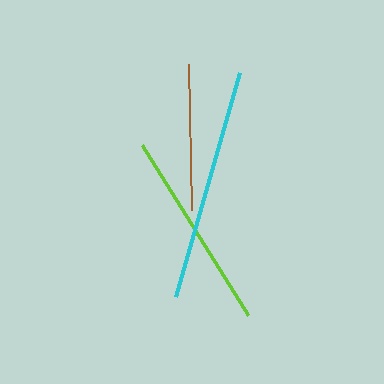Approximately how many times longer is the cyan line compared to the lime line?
The cyan line is approximately 1.2 times the length of the lime line.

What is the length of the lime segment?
The lime segment is approximately 201 pixels long.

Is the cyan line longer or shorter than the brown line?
The cyan line is longer than the brown line.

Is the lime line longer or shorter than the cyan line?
The cyan line is longer than the lime line.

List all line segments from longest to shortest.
From longest to shortest: cyan, lime, brown.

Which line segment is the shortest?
The brown line is the shortest at approximately 146 pixels.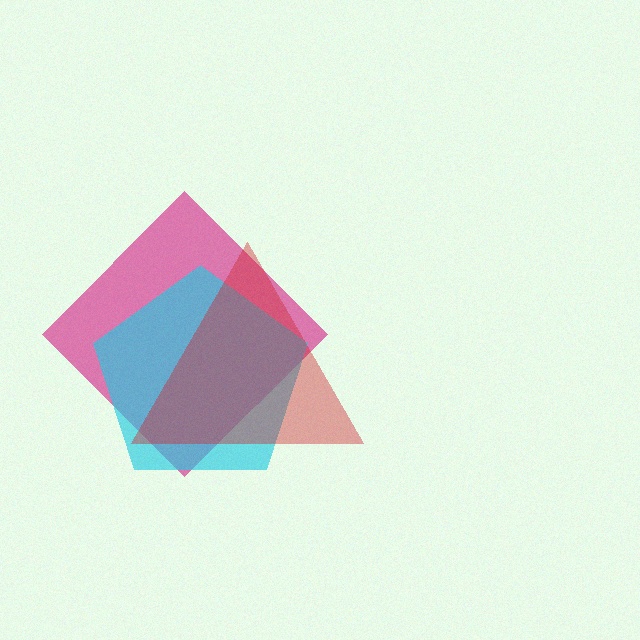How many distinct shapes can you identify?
There are 3 distinct shapes: a magenta diamond, a cyan pentagon, a red triangle.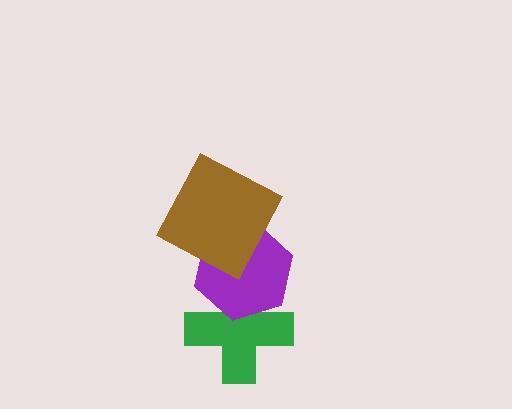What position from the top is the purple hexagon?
The purple hexagon is 2nd from the top.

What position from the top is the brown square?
The brown square is 1st from the top.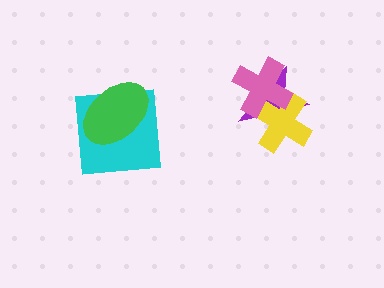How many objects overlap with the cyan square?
1 object overlaps with the cyan square.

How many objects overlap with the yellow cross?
2 objects overlap with the yellow cross.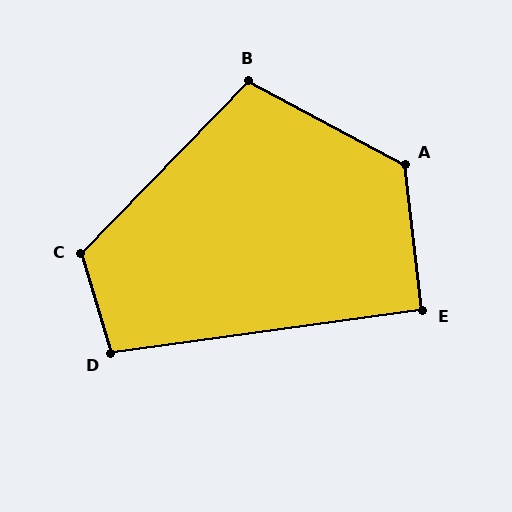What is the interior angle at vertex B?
Approximately 106 degrees (obtuse).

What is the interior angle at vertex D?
Approximately 98 degrees (obtuse).